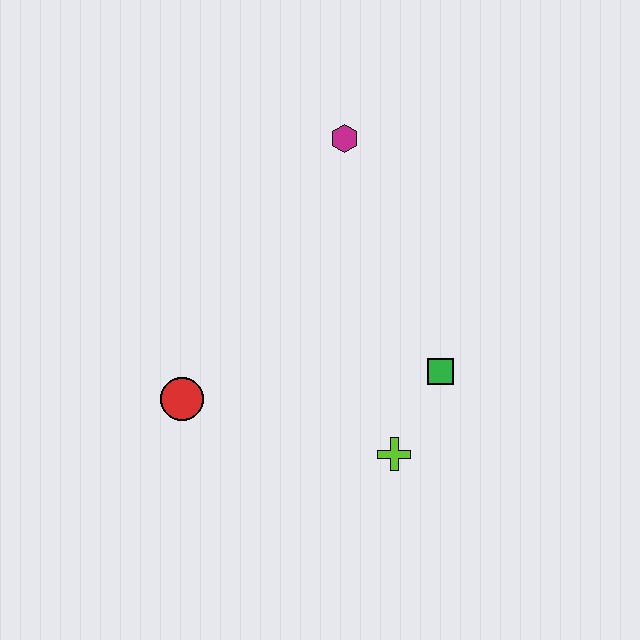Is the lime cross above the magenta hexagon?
No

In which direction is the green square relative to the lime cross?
The green square is above the lime cross.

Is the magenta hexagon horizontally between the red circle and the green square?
Yes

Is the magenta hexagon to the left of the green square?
Yes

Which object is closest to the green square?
The lime cross is closest to the green square.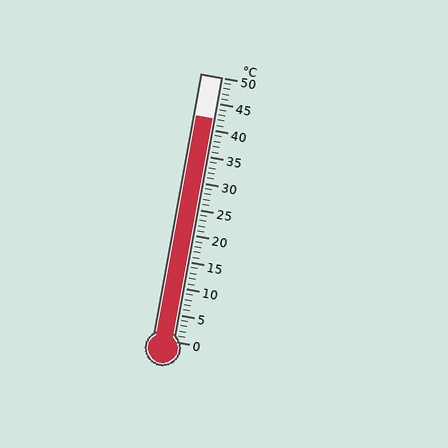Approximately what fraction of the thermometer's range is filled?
The thermometer is filled to approximately 85% of its range.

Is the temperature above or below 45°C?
The temperature is below 45°C.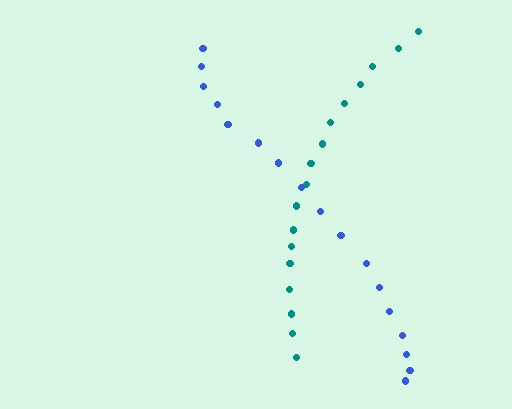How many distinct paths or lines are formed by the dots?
There are 2 distinct paths.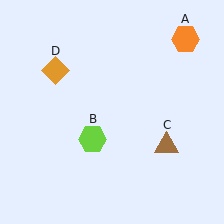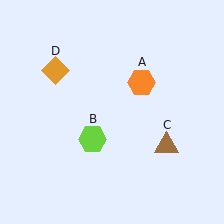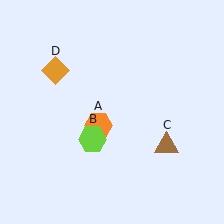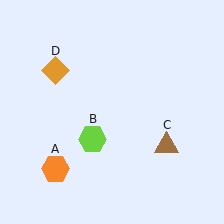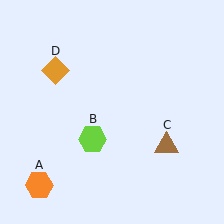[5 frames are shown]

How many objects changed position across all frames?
1 object changed position: orange hexagon (object A).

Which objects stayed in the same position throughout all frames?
Lime hexagon (object B) and brown triangle (object C) and orange diamond (object D) remained stationary.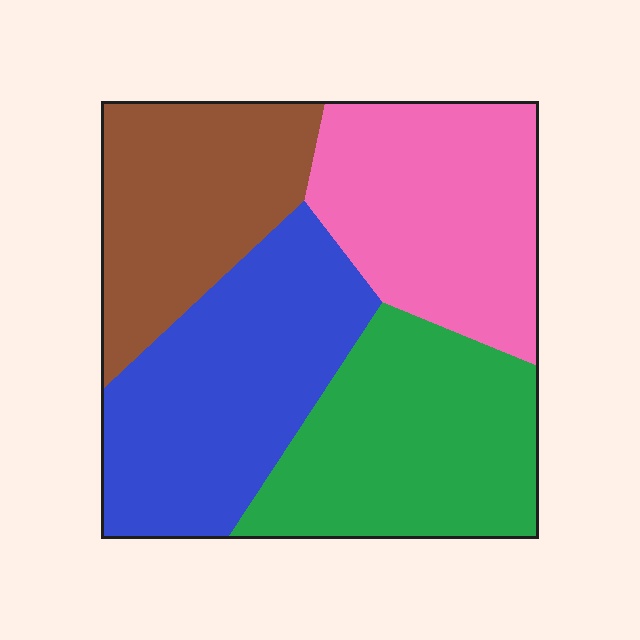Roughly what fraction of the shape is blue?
Blue covers about 30% of the shape.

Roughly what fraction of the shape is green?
Green covers 26% of the shape.